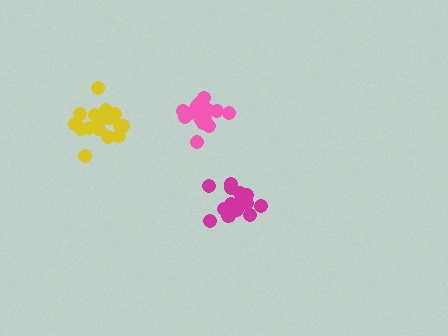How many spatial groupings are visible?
There are 3 spatial groupings.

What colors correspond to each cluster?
The clusters are colored: yellow, pink, magenta.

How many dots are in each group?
Group 1: 17 dots, Group 2: 16 dots, Group 3: 19 dots (52 total).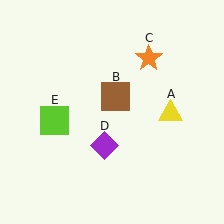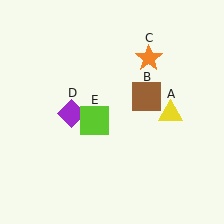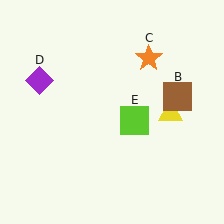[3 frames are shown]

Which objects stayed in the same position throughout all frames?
Yellow triangle (object A) and orange star (object C) remained stationary.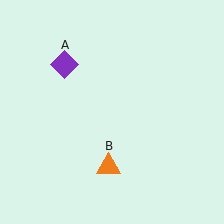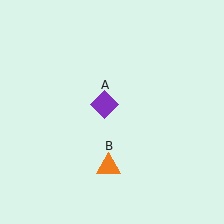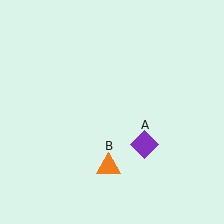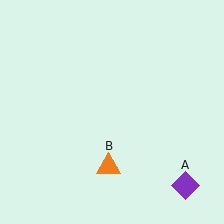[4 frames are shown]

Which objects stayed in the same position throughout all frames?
Orange triangle (object B) remained stationary.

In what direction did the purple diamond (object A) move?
The purple diamond (object A) moved down and to the right.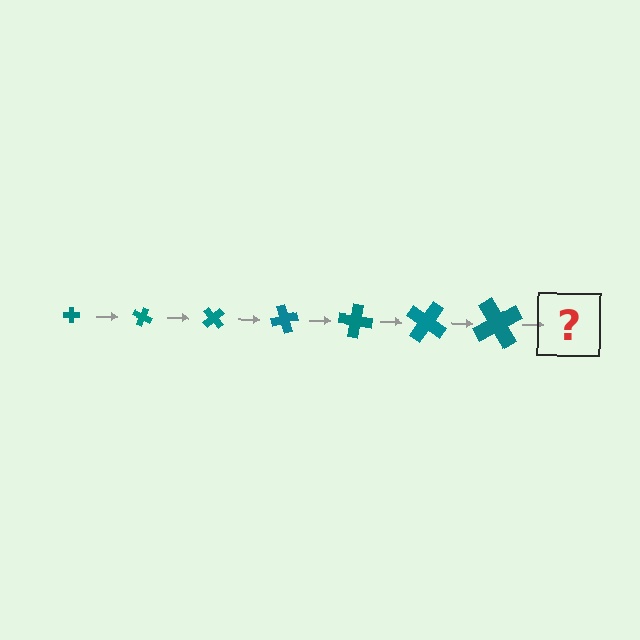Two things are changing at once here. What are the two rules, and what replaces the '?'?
The two rules are that the cross grows larger each step and it rotates 25 degrees each step. The '?' should be a cross, larger than the previous one and rotated 175 degrees from the start.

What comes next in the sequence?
The next element should be a cross, larger than the previous one and rotated 175 degrees from the start.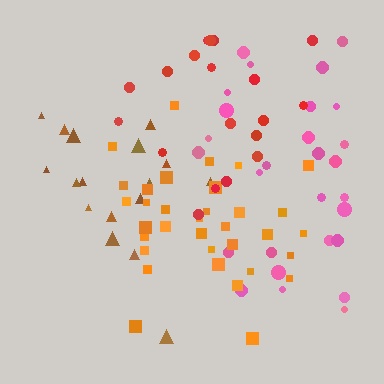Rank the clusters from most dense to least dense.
orange, pink, red, brown.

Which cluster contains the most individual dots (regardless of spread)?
Orange (34).